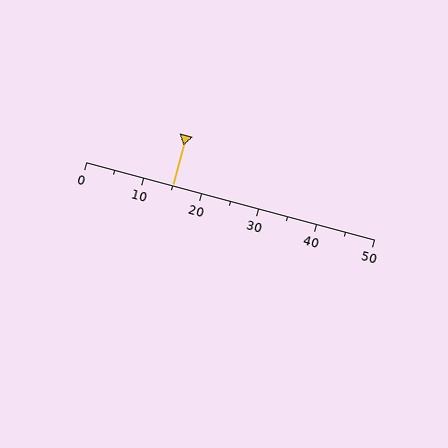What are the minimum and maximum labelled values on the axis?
The axis runs from 0 to 50.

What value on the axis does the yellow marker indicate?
The marker indicates approximately 15.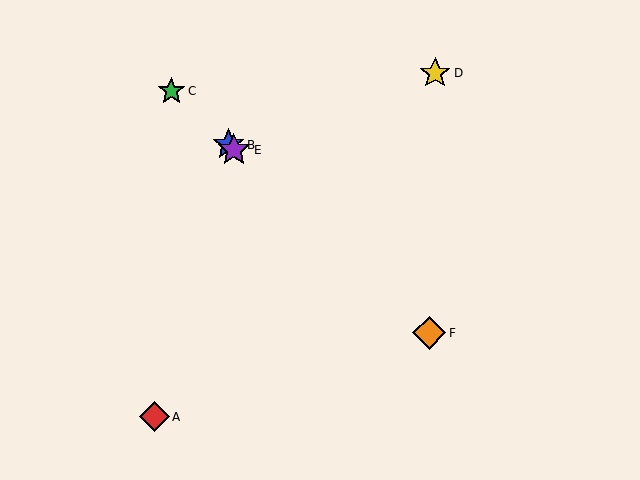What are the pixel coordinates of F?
Object F is at (429, 333).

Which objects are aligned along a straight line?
Objects B, C, E, F are aligned along a straight line.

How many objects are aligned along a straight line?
4 objects (B, C, E, F) are aligned along a straight line.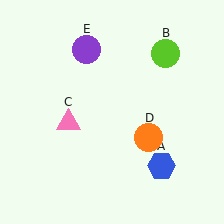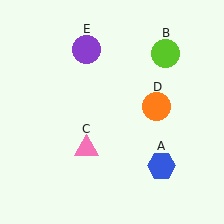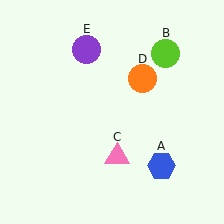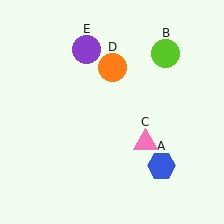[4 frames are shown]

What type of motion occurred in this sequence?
The pink triangle (object C), orange circle (object D) rotated counterclockwise around the center of the scene.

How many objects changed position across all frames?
2 objects changed position: pink triangle (object C), orange circle (object D).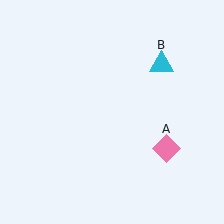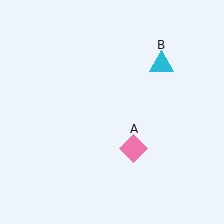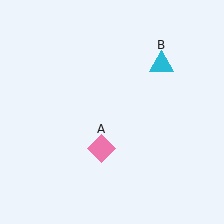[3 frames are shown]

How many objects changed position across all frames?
1 object changed position: pink diamond (object A).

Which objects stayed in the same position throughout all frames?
Cyan triangle (object B) remained stationary.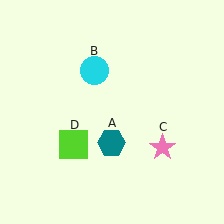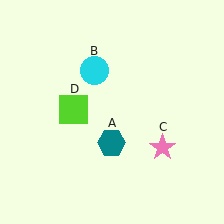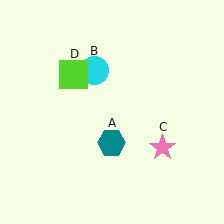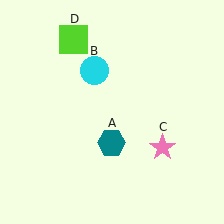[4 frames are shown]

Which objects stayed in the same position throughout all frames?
Teal hexagon (object A) and cyan circle (object B) and pink star (object C) remained stationary.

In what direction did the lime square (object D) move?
The lime square (object D) moved up.